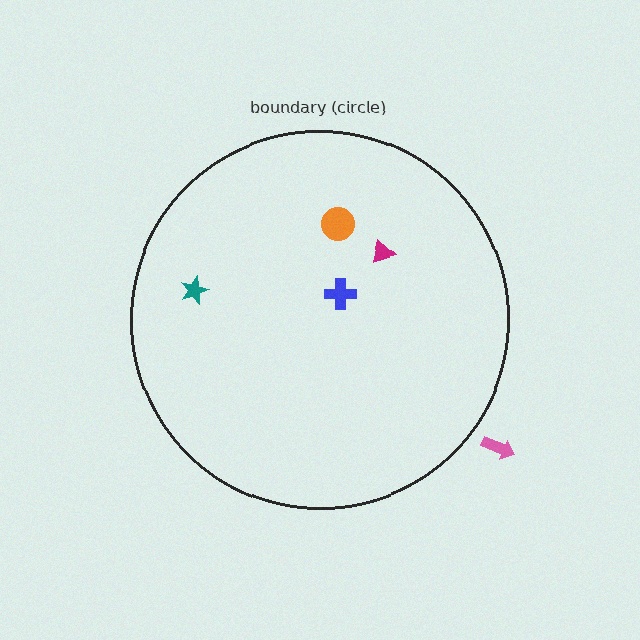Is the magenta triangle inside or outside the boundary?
Inside.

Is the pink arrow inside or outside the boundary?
Outside.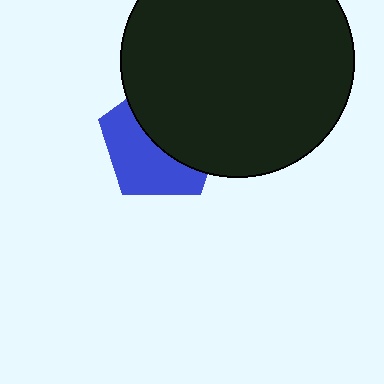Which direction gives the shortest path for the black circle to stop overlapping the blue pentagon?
Moving toward the upper-right gives the shortest separation.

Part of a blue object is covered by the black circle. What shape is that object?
It is a pentagon.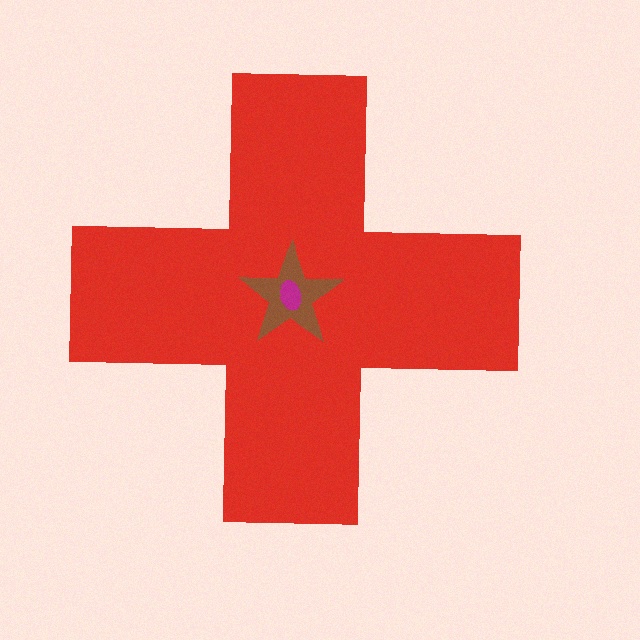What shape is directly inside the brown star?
The magenta ellipse.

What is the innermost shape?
The magenta ellipse.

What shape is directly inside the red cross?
The brown star.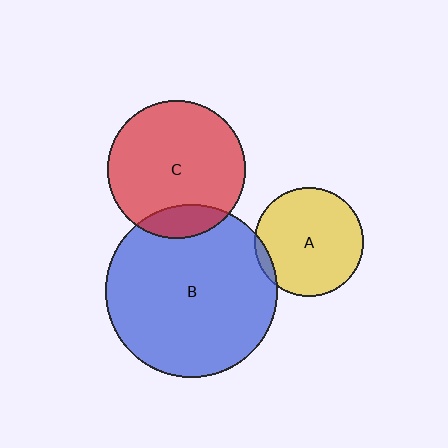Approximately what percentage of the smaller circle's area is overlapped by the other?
Approximately 15%.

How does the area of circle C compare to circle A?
Approximately 1.6 times.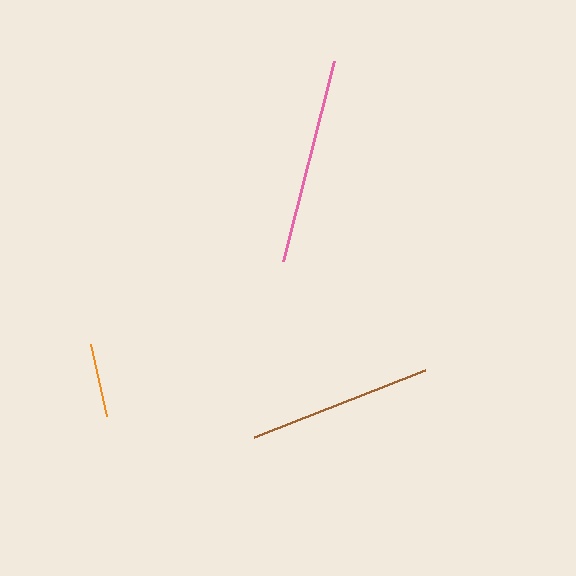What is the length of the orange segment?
The orange segment is approximately 73 pixels long.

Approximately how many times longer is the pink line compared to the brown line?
The pink line is approximately 1.1 times the length of the brown line.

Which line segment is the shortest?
The orange line is the shortest at approximately 73 pixels.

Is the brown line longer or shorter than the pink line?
The pink line is longer than the brown line.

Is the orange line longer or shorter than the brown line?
The brown line is longer than the orange line.